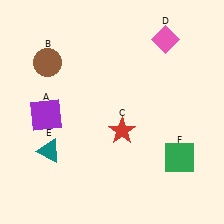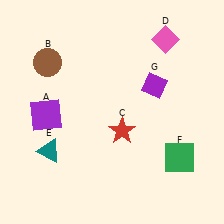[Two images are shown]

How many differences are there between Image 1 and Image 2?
There is 1 difference between the two images.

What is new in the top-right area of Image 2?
A purple diamond (G) was added in the top-right area of Image 2.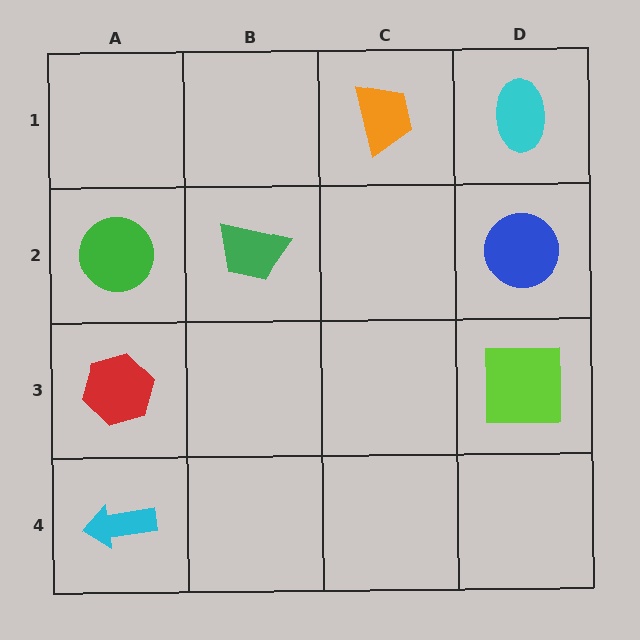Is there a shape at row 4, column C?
No, that cell is empty.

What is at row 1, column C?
An orange trapezoid.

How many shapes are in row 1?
2 shapes.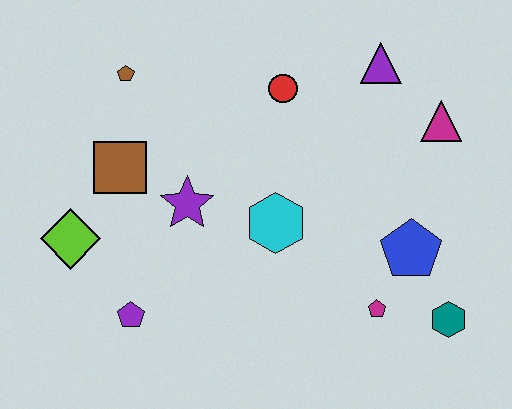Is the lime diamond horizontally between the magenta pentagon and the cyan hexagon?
No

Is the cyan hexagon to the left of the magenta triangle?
Yes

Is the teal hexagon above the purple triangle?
No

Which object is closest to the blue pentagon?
The magenta pentagon is closest to the blue pentagon.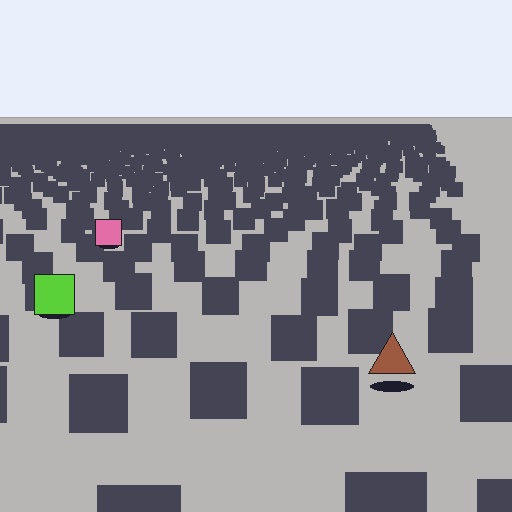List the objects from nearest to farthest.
From nearest to farthest: the brown triangle, the lime square, the pink square.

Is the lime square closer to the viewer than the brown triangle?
No. The brown triangle is closer — you can tell from the texture gradient: the ground texture is coarser near it.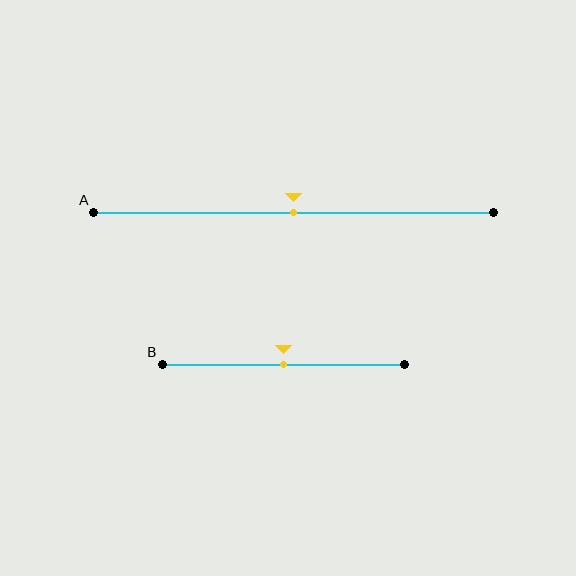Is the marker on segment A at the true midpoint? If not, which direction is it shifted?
Yes, the marker on segment A is at the true midpoint.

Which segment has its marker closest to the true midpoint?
Segment A has its marker closest to the true midpoint.